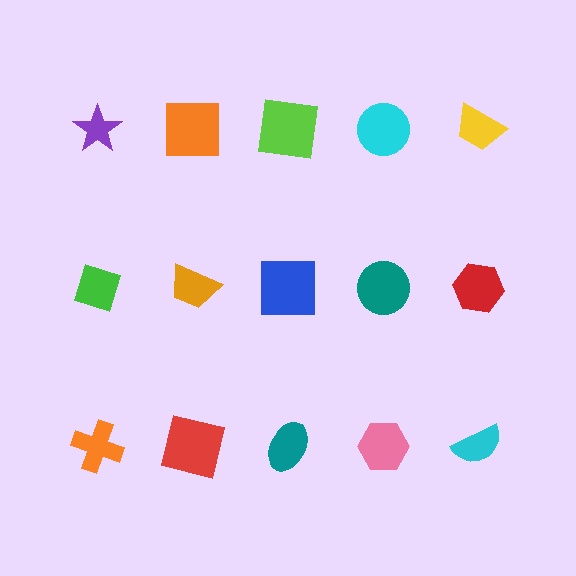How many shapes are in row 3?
5 shapes.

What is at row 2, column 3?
A blue square.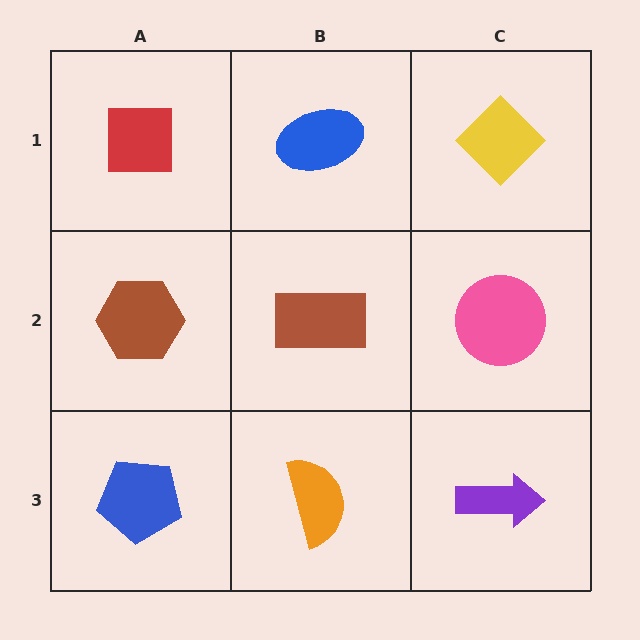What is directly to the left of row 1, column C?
A blue ellipse.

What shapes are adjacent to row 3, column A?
A brown hexagon (row 2, column A), an orange semicircle (row 3, column B).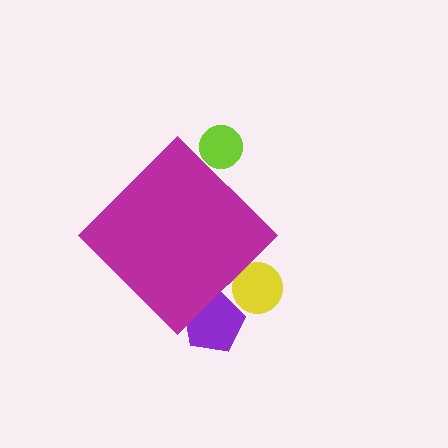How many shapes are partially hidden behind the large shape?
3 shapes are partially hidden.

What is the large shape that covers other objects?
A magenta diamond.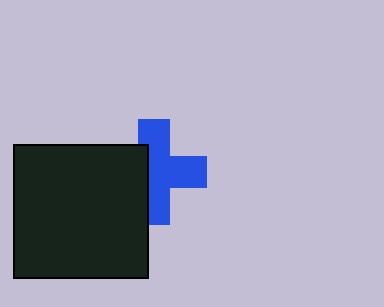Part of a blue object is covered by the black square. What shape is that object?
It is a cross.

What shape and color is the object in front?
The object in front is a black square.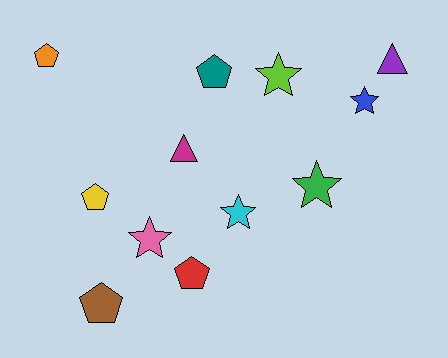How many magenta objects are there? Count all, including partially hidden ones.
There is 1 magenta object.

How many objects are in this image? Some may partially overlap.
There are 12 objects.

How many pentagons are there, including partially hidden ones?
There are 5 pentagons.